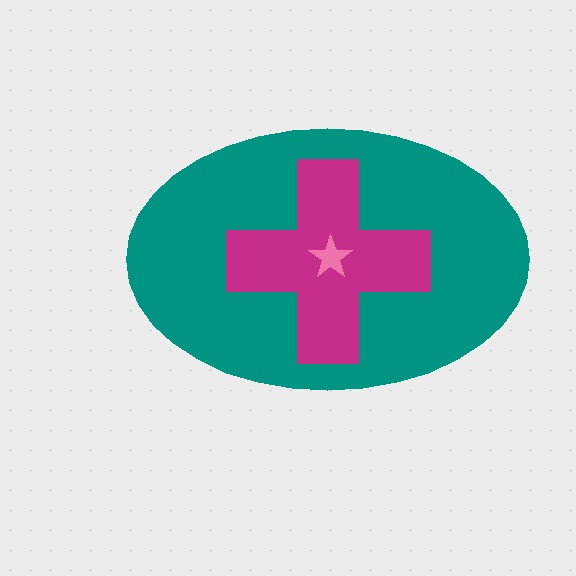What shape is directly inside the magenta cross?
The pink star.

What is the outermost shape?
The teal ellipse.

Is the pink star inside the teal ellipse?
Yes.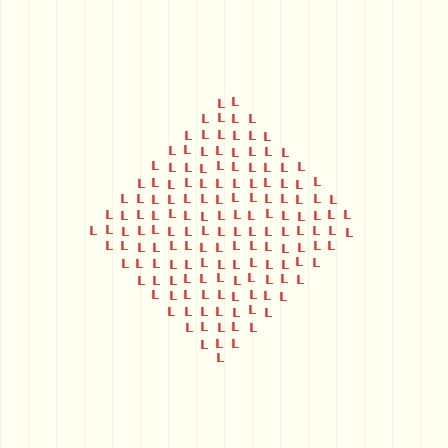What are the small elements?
The small elements are letter L's.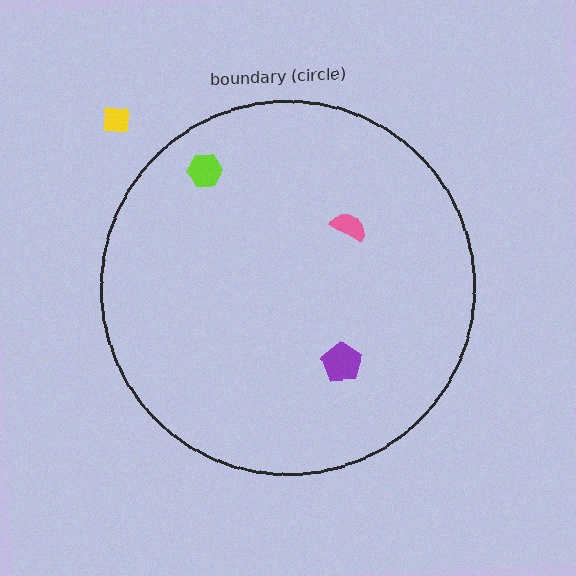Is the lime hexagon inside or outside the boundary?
Inside.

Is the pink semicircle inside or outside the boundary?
Inside.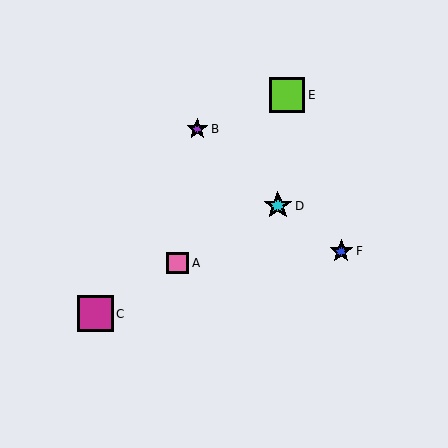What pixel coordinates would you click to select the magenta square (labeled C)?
Click at (95, 314) to select the magenta square C.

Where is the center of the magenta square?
The center of the magenta square is at (95, 314).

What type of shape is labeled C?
Shape C is a magenta square.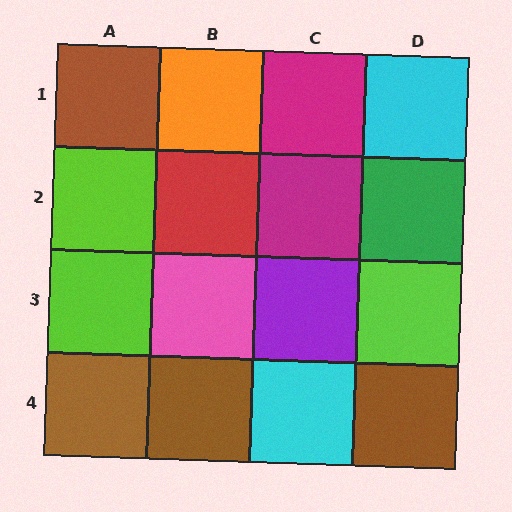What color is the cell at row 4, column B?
Brown.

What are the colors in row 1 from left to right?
Brown, orange, magenta, cyan.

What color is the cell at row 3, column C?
Purple.